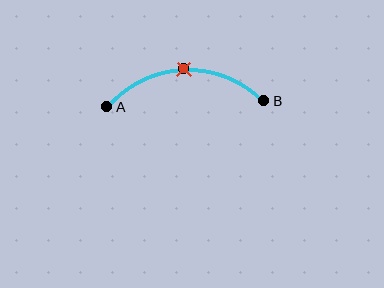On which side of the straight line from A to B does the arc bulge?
The arc bulges above the straight line connecting A and B.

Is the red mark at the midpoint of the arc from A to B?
Yes. The red mark lies on the arc at equal arc-length from both A and B — it is the arc midpoint.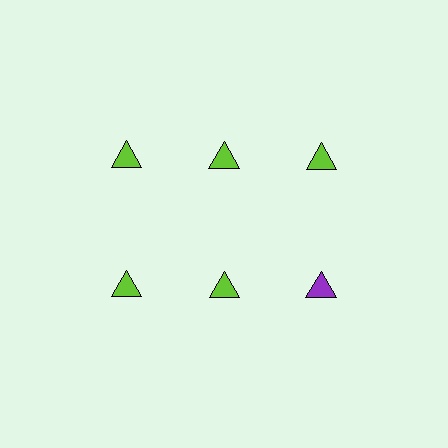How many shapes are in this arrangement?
There are 6 shapes arranged in a grid pattern.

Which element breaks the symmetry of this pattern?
The purple triangle in the second row, center column breaks the symmetry. All other shapes are lime triangles.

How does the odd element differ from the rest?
It has a different color: purple instead of lime.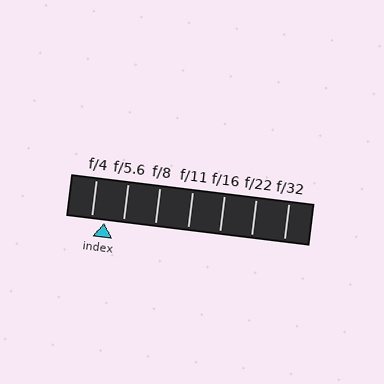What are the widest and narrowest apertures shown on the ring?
The widest aperture shown is f/4 and the narrowest is f/32.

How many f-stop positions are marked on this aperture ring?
There are 7 f-stop positions marked.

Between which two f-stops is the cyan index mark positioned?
The index mark is between f/4 and f/5.6.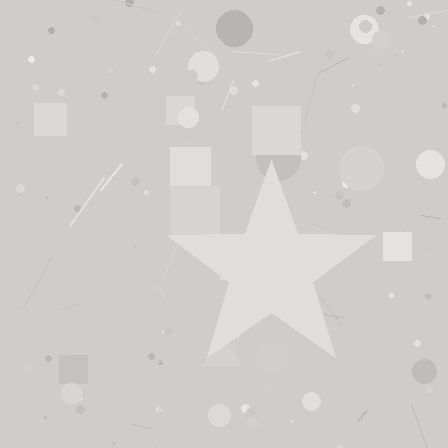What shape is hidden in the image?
A star is hidden in the image.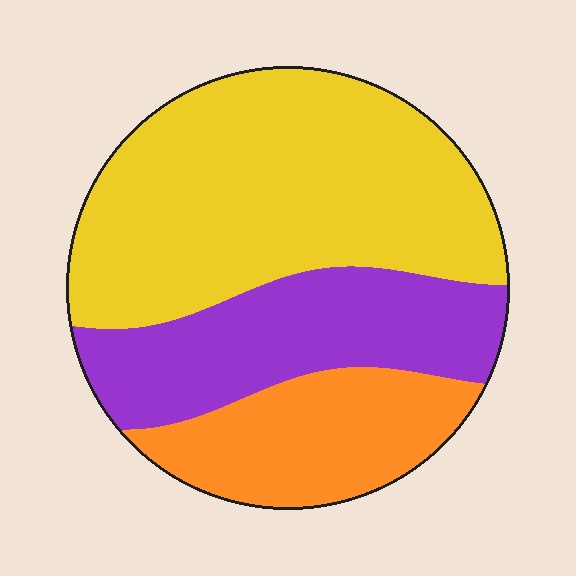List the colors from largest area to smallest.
From largest to smallest: yellow, purple, orange.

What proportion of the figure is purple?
Purple takes up between a sixth and a third of the figure.